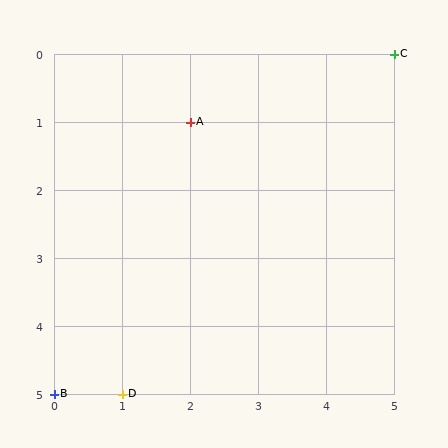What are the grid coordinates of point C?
Point C is at grid coordinates (5, 0).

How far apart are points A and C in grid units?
Points A and C are 3 columns and 1 row apart (about 3.2 grid units diagonally).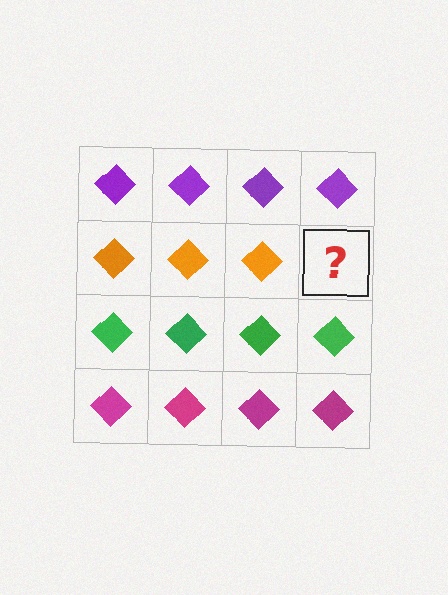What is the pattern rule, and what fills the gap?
The rule is that each row has a consistent color. The gap should be filled with an orange diamond.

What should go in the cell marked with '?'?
The missing cell should contain an orange diamond.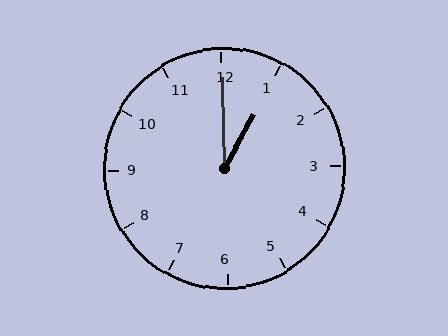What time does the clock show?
1:00.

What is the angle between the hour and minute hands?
Approximately 30 degrees.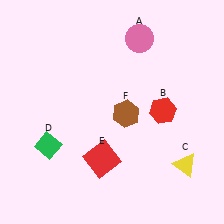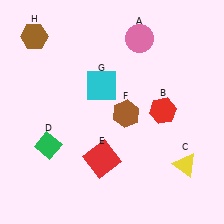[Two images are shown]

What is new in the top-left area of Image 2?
A cyan square (G) was added in the top-left area of Image 2.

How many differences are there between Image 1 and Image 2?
There are 2 differences between the two images.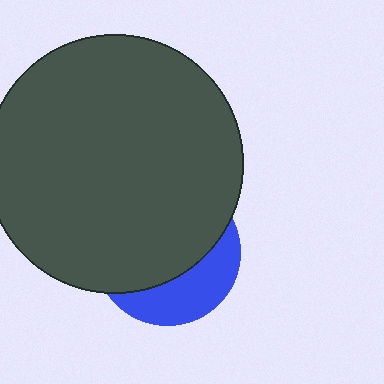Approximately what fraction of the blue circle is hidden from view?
Roughly 67% of the blue circle is hidden behind the dark gray circle.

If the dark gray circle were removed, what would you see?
You would see the complete blue circle.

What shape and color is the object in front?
The object in front is a dark gray circle.